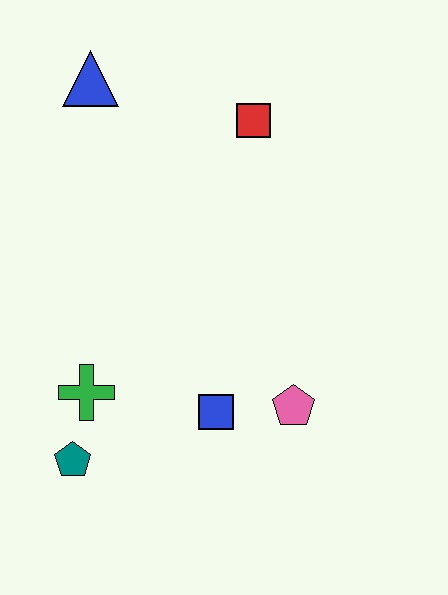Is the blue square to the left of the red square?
Yes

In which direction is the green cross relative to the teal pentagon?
The green cross is above the teal pentagon.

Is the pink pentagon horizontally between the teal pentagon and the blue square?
No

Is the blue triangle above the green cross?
Yes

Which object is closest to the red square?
The blue triangle is closest to the red square.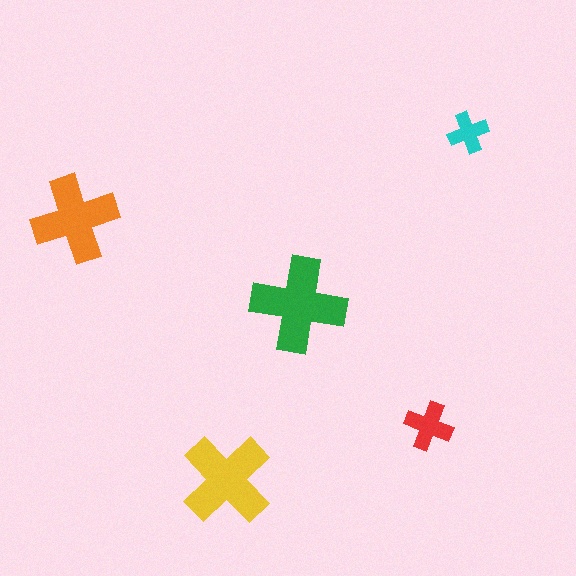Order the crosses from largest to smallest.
the green one, the yellow one, the orange one, the red one, the cyan one.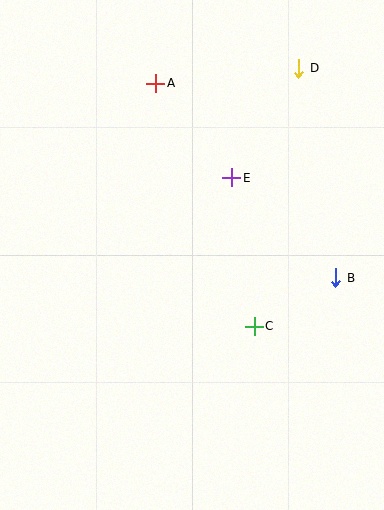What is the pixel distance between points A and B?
The distance between A and B is 265 pixels.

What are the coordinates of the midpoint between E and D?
The midpoint between E and D is at (265, 123).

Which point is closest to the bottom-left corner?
Point C is closest to the bottom-left corner.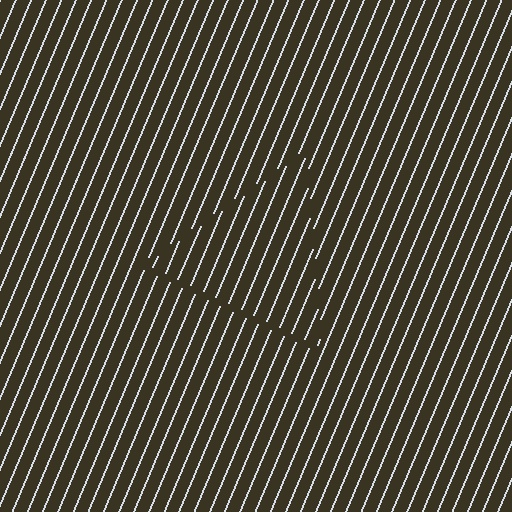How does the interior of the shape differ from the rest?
The interior of the shape contains the same grating, shifted by half a period — the contour is defined by the phase discontinuity where line-ends from the inner and outer gratings abut.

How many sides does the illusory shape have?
3 sides — the line-ends trace a triangle.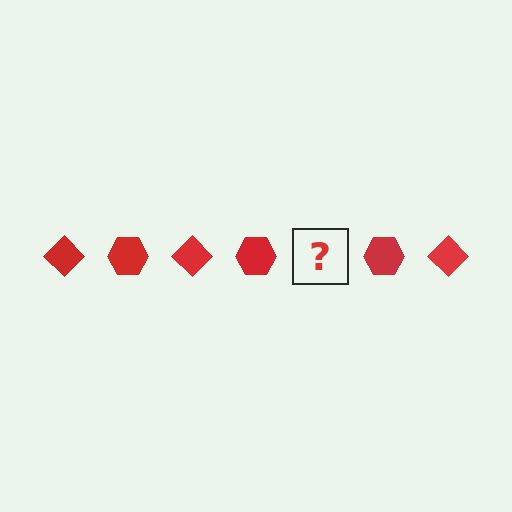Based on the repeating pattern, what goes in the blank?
The blank should be a red diamond.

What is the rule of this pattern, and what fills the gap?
The rule is that the pattern cycles through diamond, hexagon shapes in red. The gap should be filled with a red diamond.